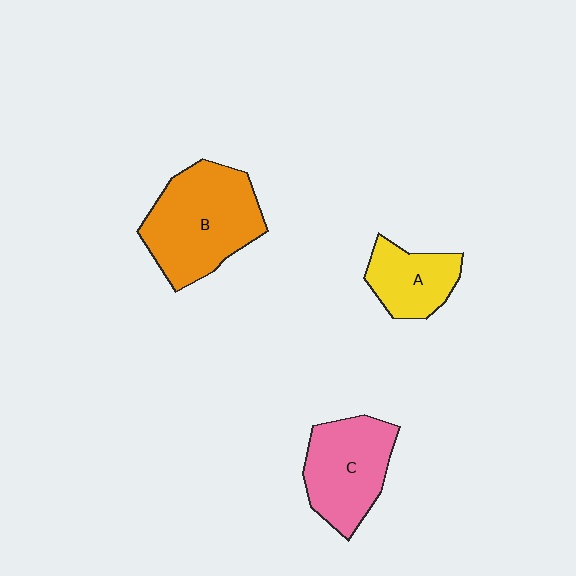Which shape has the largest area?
Shape B (orange).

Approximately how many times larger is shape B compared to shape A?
Approximately 1.9 times.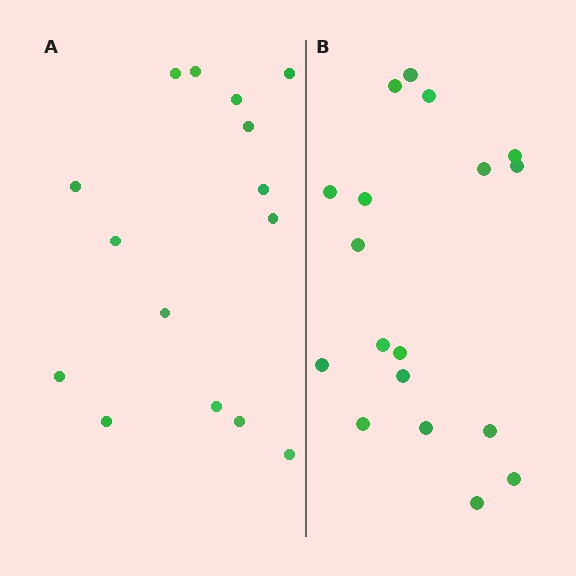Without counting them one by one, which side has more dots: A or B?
Region B (the right region) has more dots.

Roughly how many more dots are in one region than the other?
Region B has just a few more — roughly 2 or 3 more dots than region A.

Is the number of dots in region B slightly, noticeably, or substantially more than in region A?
Region B has only slightly more — the two regions are fairly close. The ratio is roughly 1.2 to 1.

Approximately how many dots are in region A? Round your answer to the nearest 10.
About 20 dots. (The exact count is 15, which rounds to 20.)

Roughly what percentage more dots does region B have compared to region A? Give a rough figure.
About 20% more.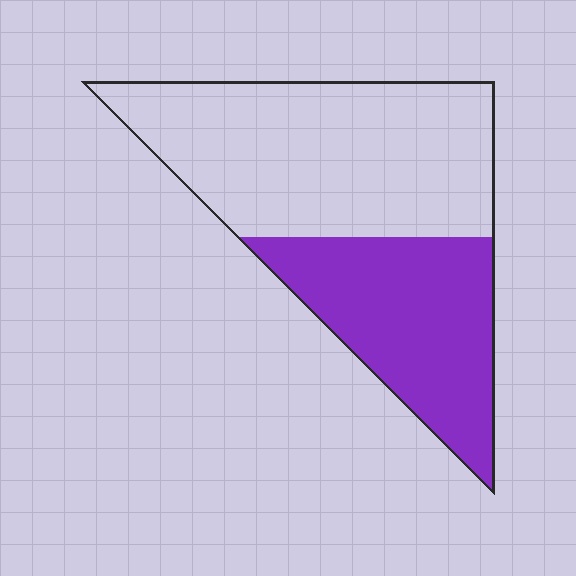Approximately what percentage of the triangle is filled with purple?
Approximately 40%.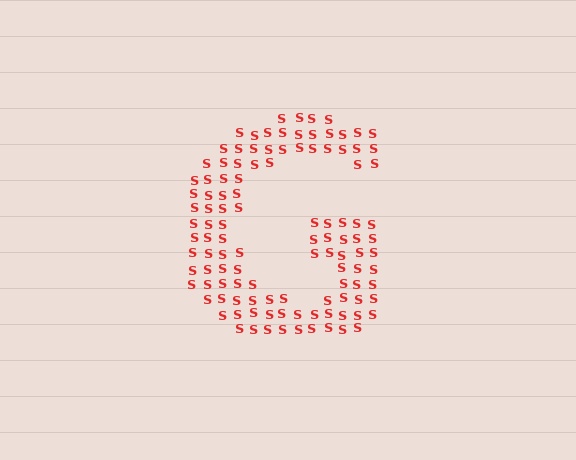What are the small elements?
The small elements are letter S's.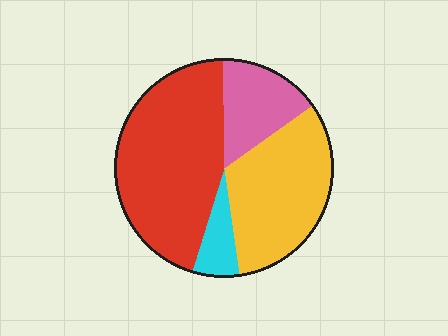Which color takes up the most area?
Red, at roughly 45%.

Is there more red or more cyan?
Red.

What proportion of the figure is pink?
Pink takes up about one sixth (1/6) of the figure.